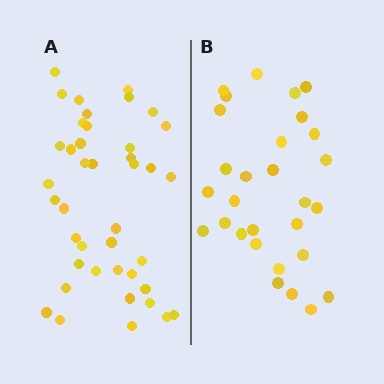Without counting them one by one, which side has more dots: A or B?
Region A (the left region) has more dots.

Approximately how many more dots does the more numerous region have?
Region A has roughly 12 or so more dots than region B.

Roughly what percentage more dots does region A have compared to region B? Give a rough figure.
About 40% more.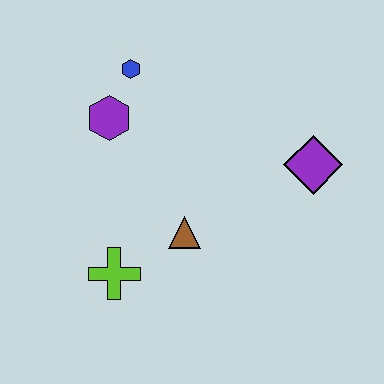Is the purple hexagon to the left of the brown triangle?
Yes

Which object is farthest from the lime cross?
The purple diamond is farthest from the lime cross.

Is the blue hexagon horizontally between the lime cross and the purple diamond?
Yes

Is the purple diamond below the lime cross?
No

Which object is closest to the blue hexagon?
The purple hexagon is closest to the blue hexagon.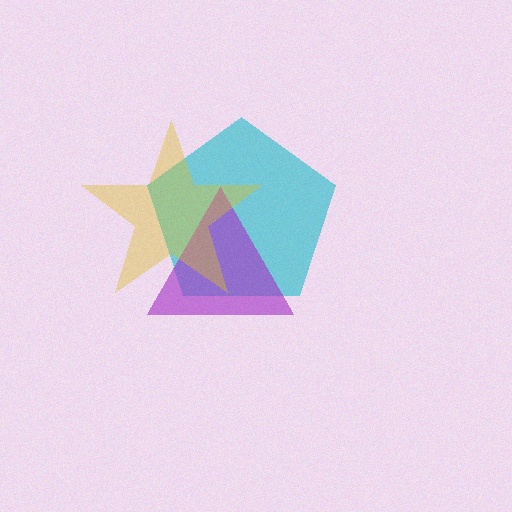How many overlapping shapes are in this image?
There are 3 overlapping shapes in the image.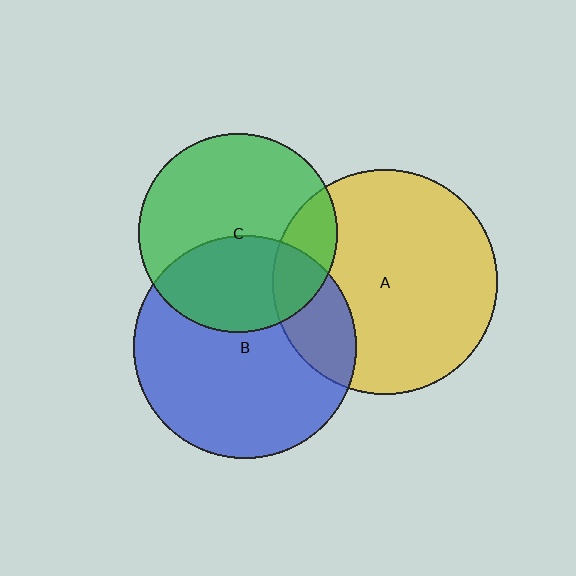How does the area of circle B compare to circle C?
Approximately 1.2 times.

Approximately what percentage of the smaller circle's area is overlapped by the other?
Approximately 20%.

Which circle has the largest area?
Circle A (yellow).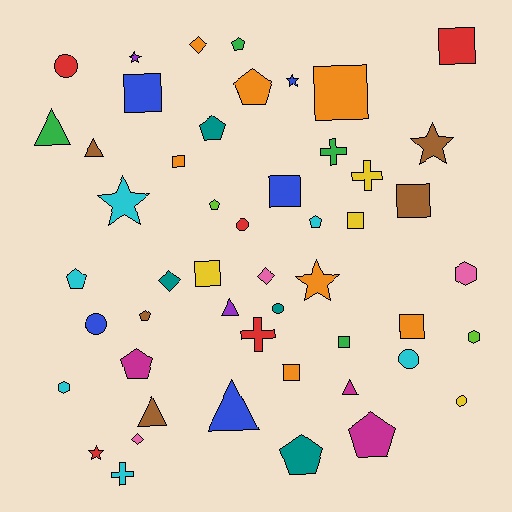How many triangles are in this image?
There are 6 triangles.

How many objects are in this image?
There are 50 objects.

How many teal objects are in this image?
There are 4 teal objects.